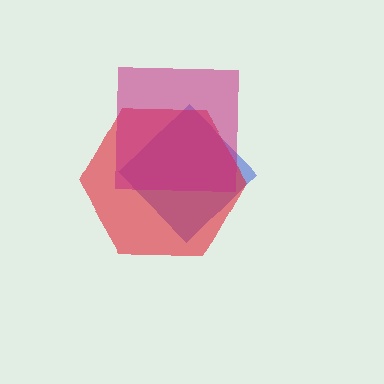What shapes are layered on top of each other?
The layered shapes are: a blue diamond, a red hexagon, a magenta square.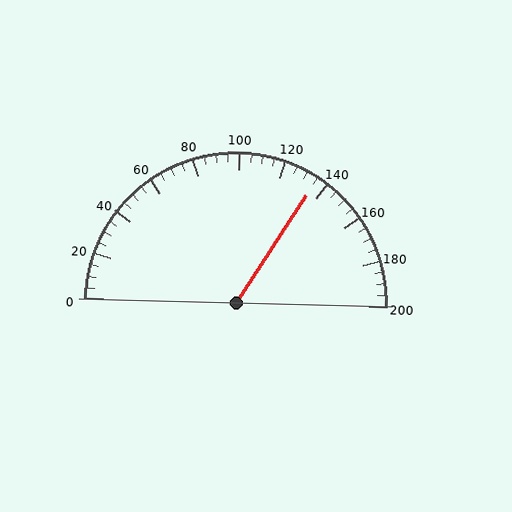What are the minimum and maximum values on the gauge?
The gauge ranges from 0 to 200.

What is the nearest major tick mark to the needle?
The nearest major tick mark is 140.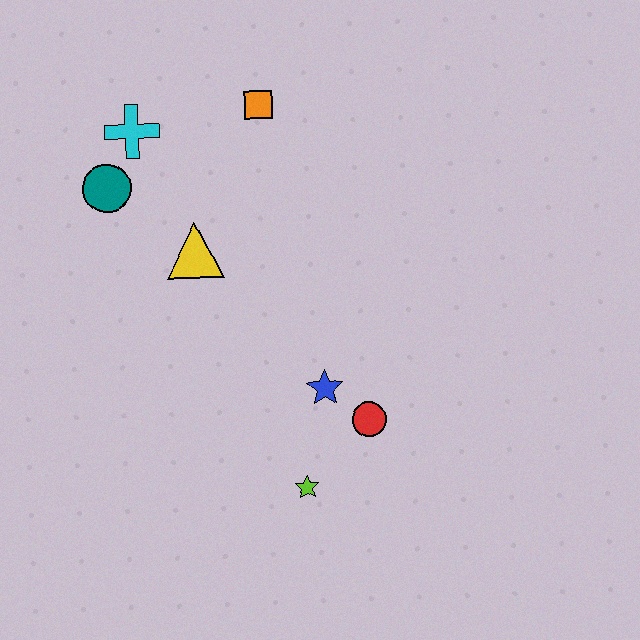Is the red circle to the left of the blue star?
No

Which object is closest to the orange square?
The cyan cross is closest to the orange square.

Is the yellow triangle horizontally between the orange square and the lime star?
No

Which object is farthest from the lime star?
The cyan cross is farthest from the lime star.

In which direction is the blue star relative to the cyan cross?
The blue star is below the cyan cross.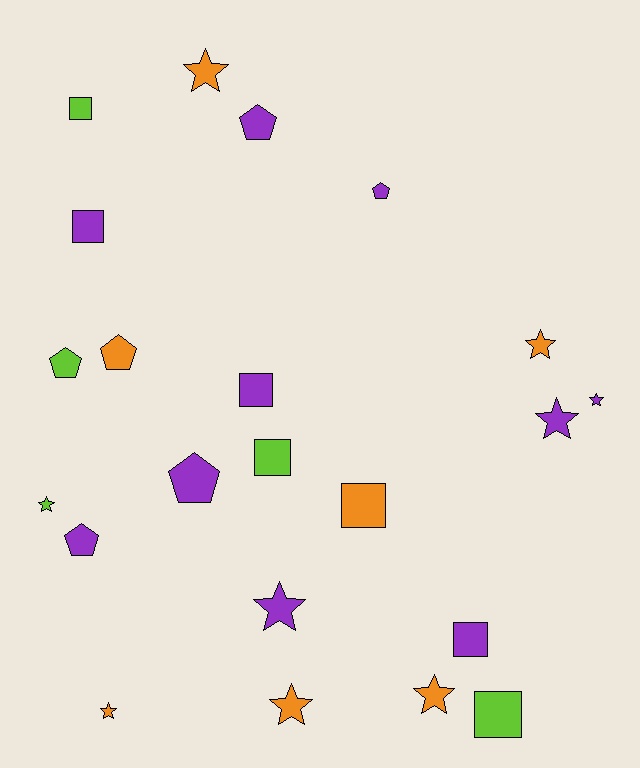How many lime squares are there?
There are 3 lime squares.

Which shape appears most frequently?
Star, with 9 objects.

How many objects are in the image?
There are 22 objects.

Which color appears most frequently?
Purple, with 10 objects.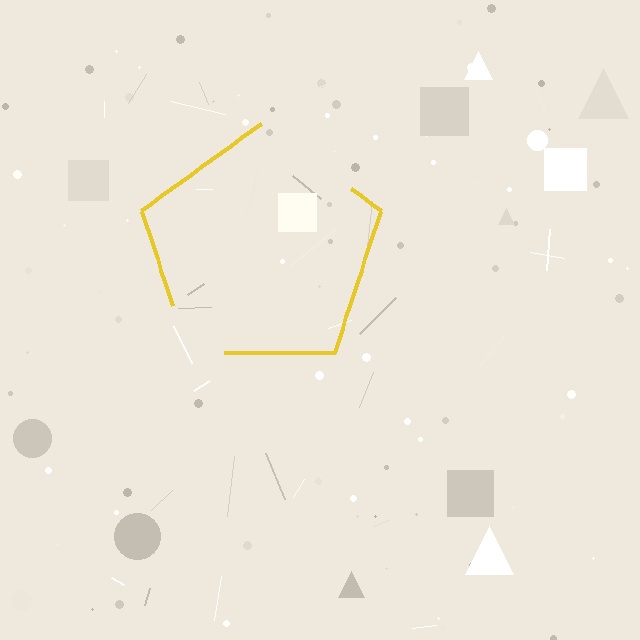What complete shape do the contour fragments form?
The contour fragments form a pentagon.